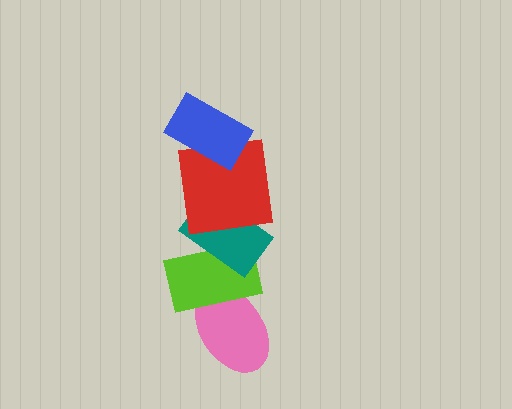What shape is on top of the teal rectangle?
The red square is on top of the teal rectangle.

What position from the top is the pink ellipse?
The pink ellipse is 5th from the top.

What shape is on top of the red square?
The blue rectangle is on top of the red square.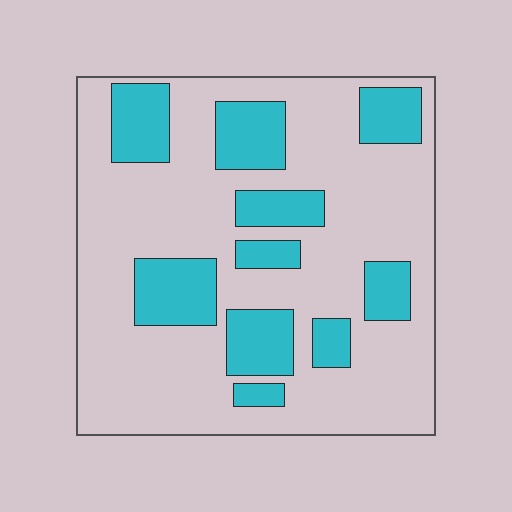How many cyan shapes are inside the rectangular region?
10.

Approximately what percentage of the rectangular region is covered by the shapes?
Approximately 25%.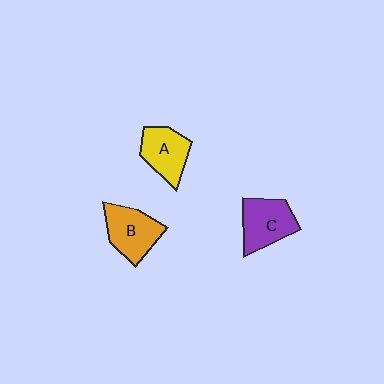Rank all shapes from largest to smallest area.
From largest to smallest: C (purple), B (orange), A (yellow).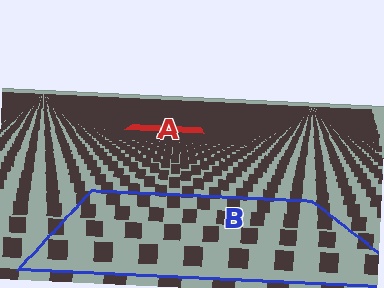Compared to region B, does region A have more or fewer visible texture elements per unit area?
Region A has more texture elements per unit area — they are packed more densely because it is farther away.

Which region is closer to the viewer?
Region B is closer. The texture elements there are larger and more spread out.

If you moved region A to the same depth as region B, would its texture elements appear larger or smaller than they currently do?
They would appear larger. At a closer depth, the same texture elements are projected at a bigger on-screen size.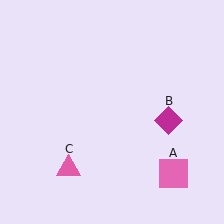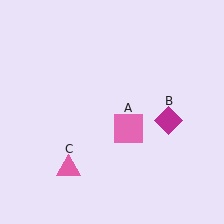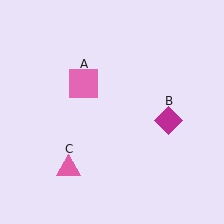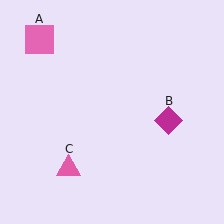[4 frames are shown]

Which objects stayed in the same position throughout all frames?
Magenta diamond (object B) and pink triangle (object C) remained stationary.